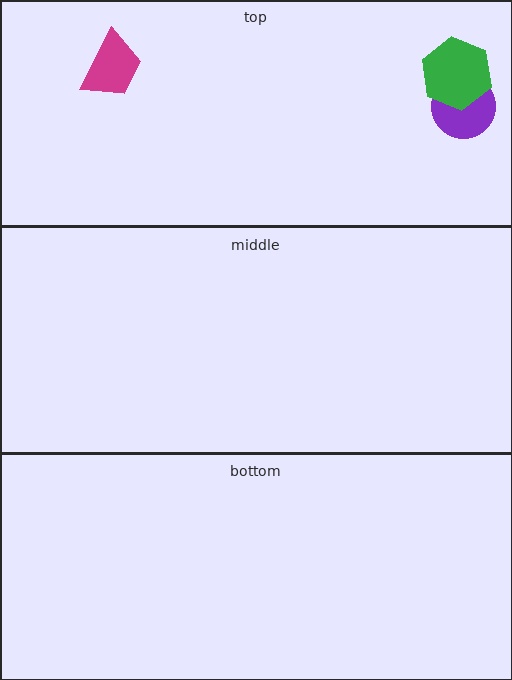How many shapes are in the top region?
3.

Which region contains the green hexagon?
The top region.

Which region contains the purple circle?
The top region.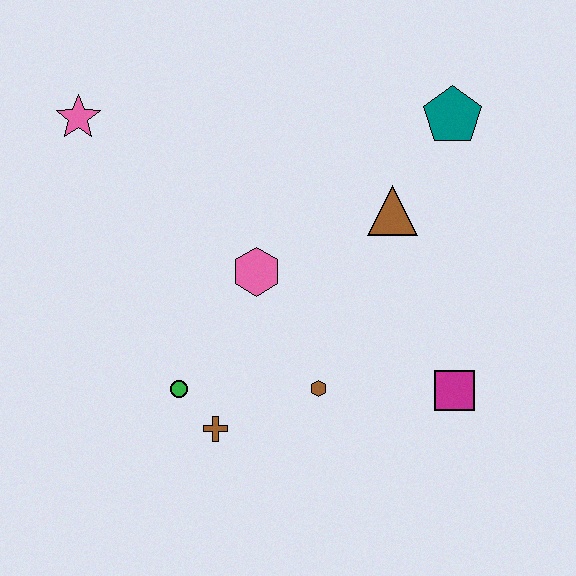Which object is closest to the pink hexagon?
The brown hexagon is closest to the pink hexagon.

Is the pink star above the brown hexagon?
Yes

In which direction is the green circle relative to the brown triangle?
The green circle is to the left of the brown triangle.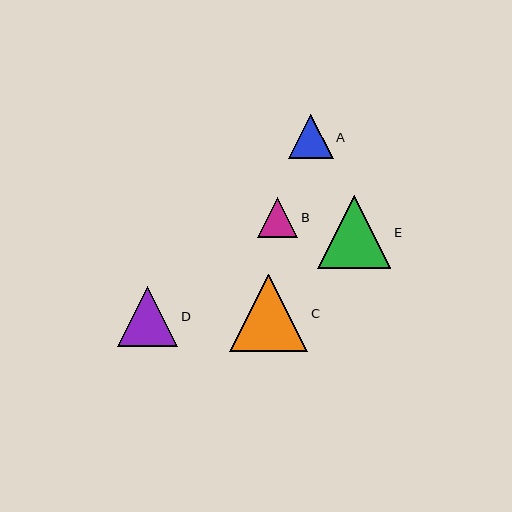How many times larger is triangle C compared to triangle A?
Triangle C is approximately 1.7 times the size of triangle A.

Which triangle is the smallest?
Triangle B is the smallest with a size of approximately 40 pixels.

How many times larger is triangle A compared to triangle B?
Triangle A is approximately 1.1 times the size of triangle B.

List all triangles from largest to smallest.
From largest to smallest: C, E, D, A, B.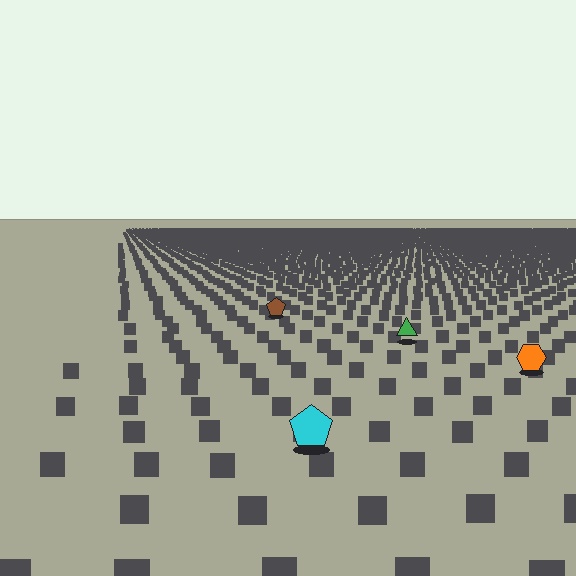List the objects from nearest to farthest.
From nearest to farthest: the cyan pentagon, the orange hexagon, the green triangle, the brown pentagon.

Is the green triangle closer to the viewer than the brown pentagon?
Yes. The green triangle is closer — you can tell from the texture gradient: the ground texture is coarser near it.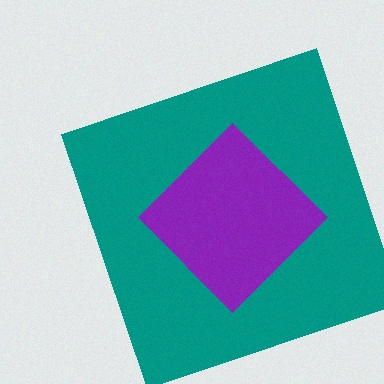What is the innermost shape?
The purple diamond.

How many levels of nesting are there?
2.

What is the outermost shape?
The teal square.